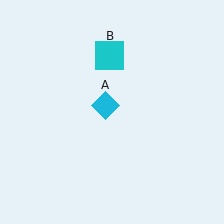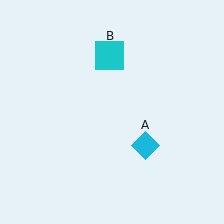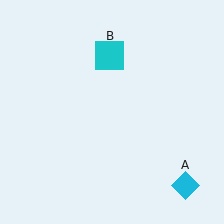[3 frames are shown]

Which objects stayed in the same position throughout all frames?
Cyan square (object B) remained stationary.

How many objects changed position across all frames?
1 object changed position: cyan diamond (object A).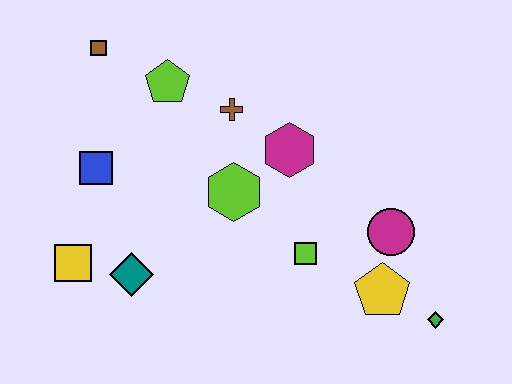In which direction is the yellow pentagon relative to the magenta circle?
The yellow pentagon is below the magenta circle.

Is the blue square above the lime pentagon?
No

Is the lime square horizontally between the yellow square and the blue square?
No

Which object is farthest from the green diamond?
The brown square is farthest from the green diamond.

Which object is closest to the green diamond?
The yellow pentagon is closest to the green diamond.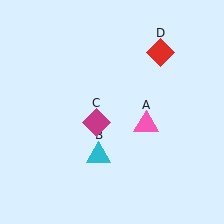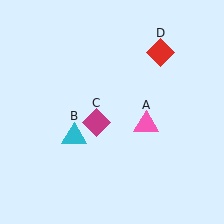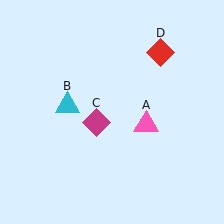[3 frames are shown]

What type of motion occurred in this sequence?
The cyan triangle (object B) rotated clockwise around the center of the scene.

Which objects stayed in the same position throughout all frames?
Pink triangle (object A) and magenta diamond (object C) and red diamond (object D) remained stationary.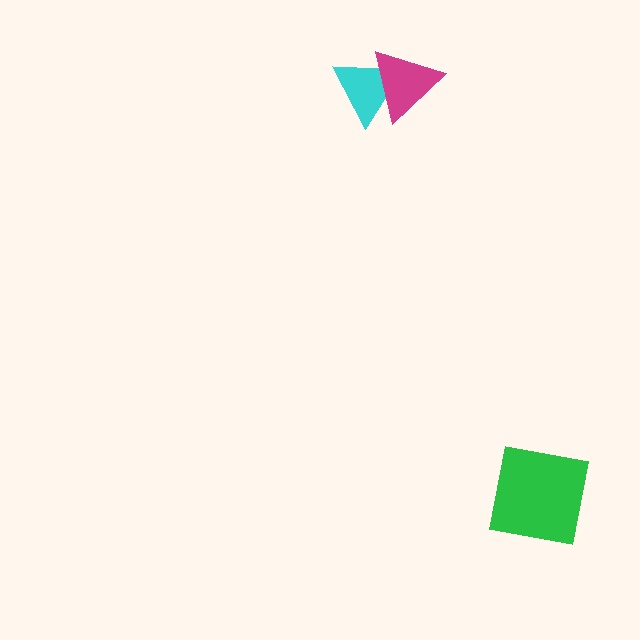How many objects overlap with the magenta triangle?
1 object overlaps with the magenta triangle.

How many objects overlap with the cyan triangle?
1 object overlaps with the cyan triangle.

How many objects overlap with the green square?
0 objects overlap with the green square.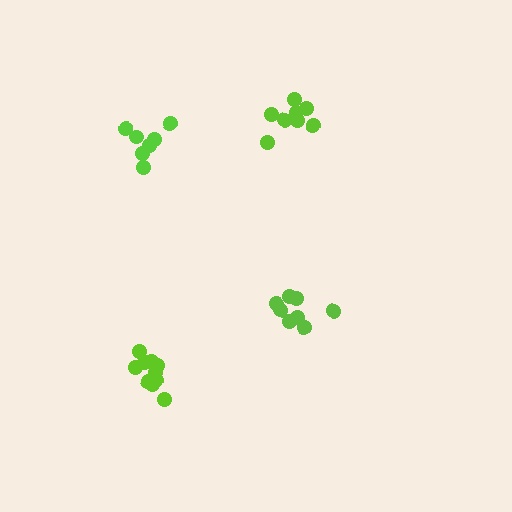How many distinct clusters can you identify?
There are 4 distinct clusters.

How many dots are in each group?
Group 1: 8 dots, Group 2: 10 dots, Group 3: 8 dots, Group 4: 7 dots (33 total).